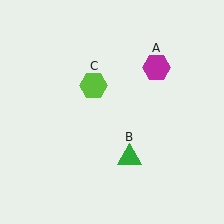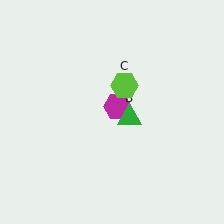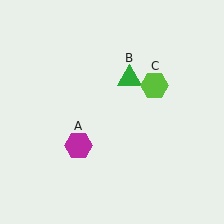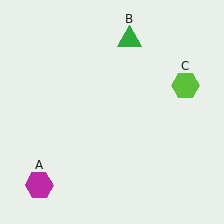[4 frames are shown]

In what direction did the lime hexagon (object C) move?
The lime hexagon (object C) moved right.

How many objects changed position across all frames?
3 objects changed position: magenta hexagon (object A), green triangle (object B), lime hexagon (object C).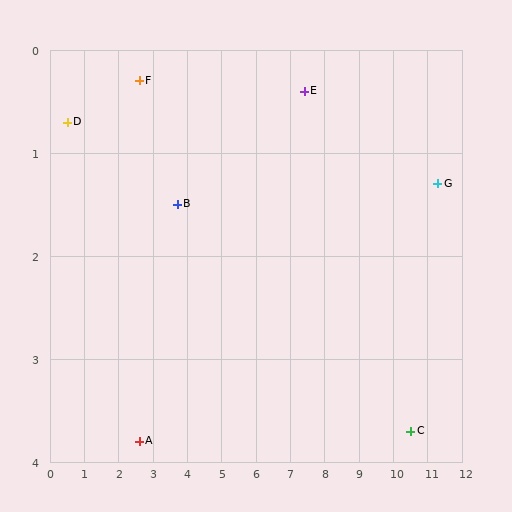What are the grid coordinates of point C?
Point C is at approximately (10.5, 3.7).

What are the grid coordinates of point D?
Point D is at approximately (0.5, 0.7).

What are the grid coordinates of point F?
Point F is at approximately (2.6, 0.3).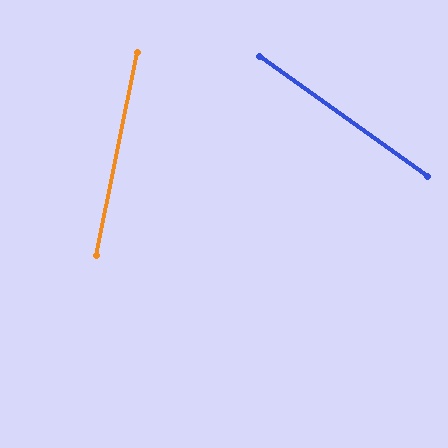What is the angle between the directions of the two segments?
Approximately 66 degrees.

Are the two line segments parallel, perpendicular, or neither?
Neither parallel nor perpendicular — they differ by about 66°.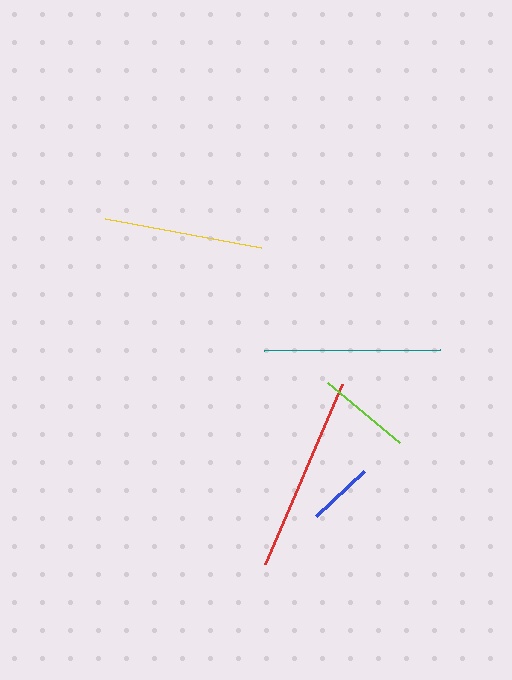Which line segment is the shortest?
The blue line is the shortest at approximately 65 pixels.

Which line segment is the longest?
The red line is the longest at approximately 195 pixels.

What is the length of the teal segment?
The teal segment is approximately 176 pixels long.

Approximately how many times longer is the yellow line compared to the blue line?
The yellow line is approximately 2.4 times the length of the blue line.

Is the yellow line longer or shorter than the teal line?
The teal line is longer than the yellow line.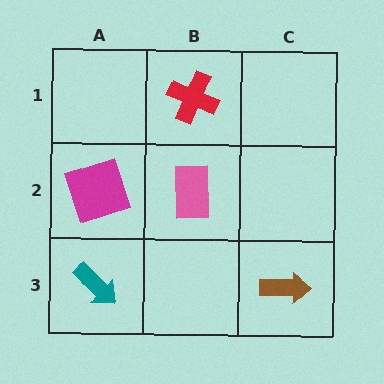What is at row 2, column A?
A magenta square.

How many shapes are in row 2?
2 shapes.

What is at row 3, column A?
A teal arrow.